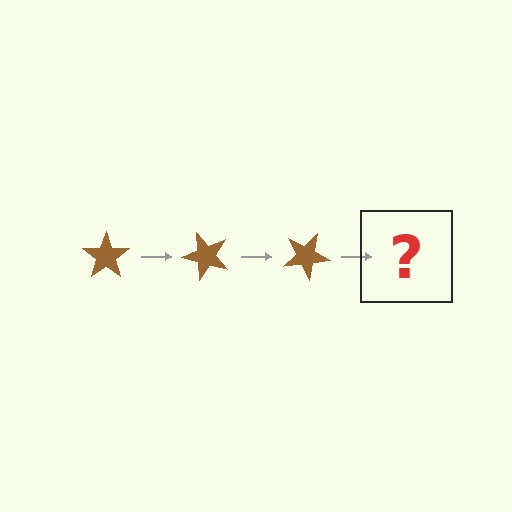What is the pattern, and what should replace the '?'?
The pattern is that the star rotates 50 degrees each step. The '?' should be a brown star rotated 150 degrees.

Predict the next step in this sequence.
The next step is a brown star rotated 150 degrees.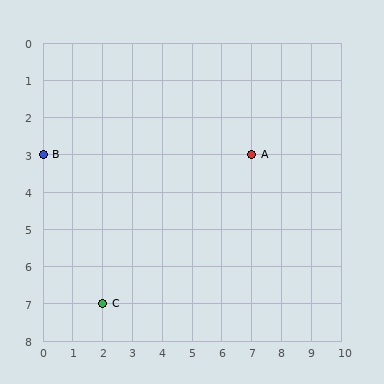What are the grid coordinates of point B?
Point B is at grid coordinates (0, 3).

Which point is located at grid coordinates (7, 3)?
Point A is at (7, 3).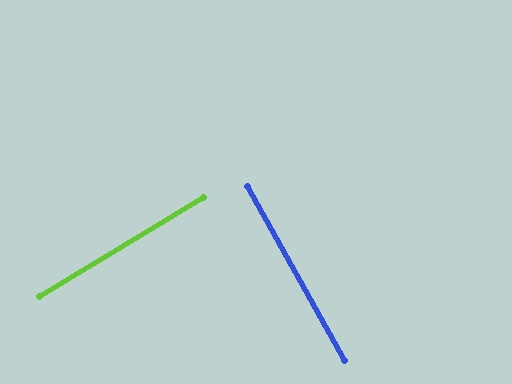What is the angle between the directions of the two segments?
Approximately 88 degrees.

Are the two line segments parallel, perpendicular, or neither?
Perpendicular — they meet at approximately 88°.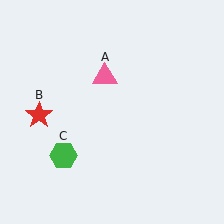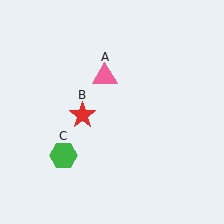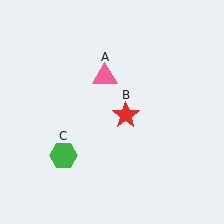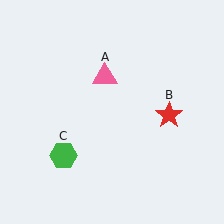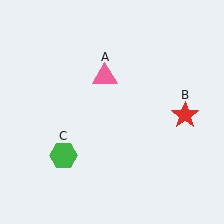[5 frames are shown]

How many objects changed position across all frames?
1 object changed position: red star (object B).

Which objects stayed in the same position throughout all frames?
Pink triangle (object A) and green hexagon (object C) remained stationary.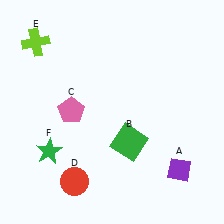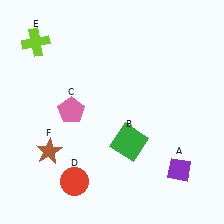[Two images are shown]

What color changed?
The star (F) changed from green in Image 1 to brown in Image 2.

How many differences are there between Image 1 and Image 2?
There is 1 difference between the two images.